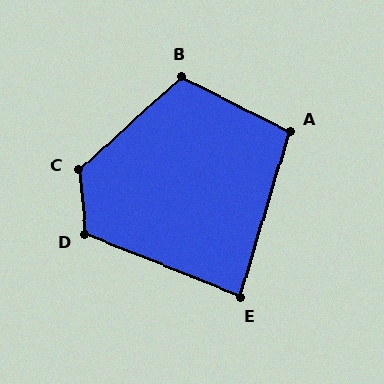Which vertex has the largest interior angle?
C, at approximately 127 degrees.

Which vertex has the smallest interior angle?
E, at approximately 85 degrees.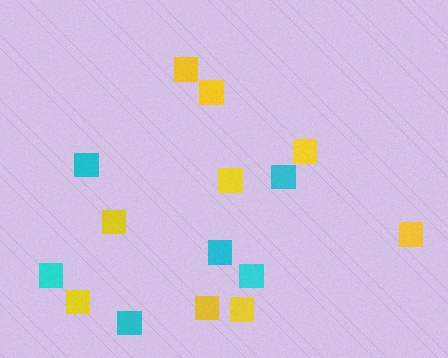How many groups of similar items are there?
There are 2 groups: one group of cyan squares (6) and one group of yellow squares (9).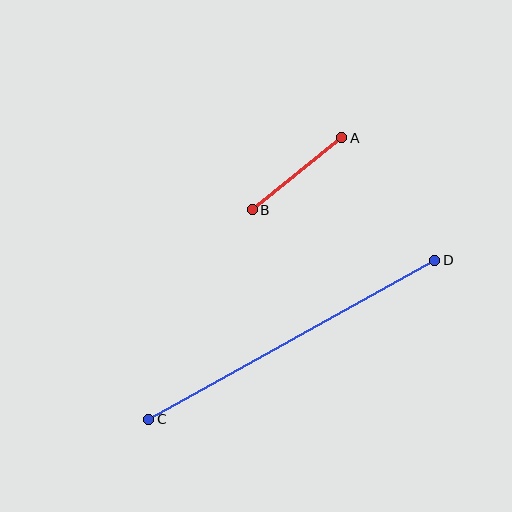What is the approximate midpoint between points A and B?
The midpoint is at approximately (297, 174) pixels.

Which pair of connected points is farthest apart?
Points C and D are farthest apart.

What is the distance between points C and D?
The distance is approximately 327 pixels.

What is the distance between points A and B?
The distance is approximately 114 pixels.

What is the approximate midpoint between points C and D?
The midpoint is at approximately (292, 340) pixels.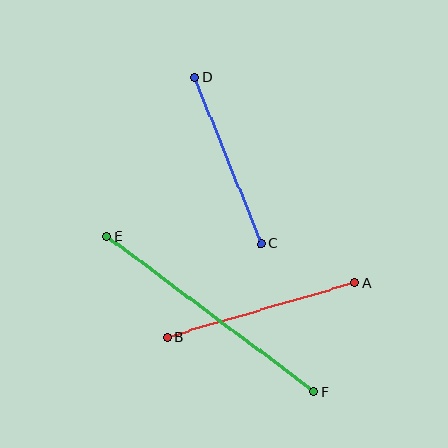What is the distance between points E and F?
The distance is approximately 258 pixels.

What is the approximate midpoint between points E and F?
The midpoint is at approximately (210, 314) pixels.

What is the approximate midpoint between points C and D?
The midpoint is at approximately (228, 161) pixels.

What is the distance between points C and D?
The distance is approximately 179 pixels.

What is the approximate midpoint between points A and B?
The midpoint is at approximately (261, 310) pixels.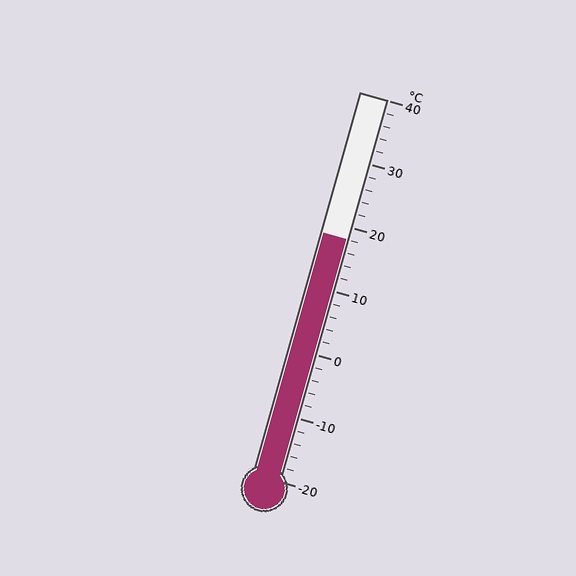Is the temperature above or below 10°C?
The temperature is above 10°C.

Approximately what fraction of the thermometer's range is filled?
The thermometer is filled to approximately 65% of its range.